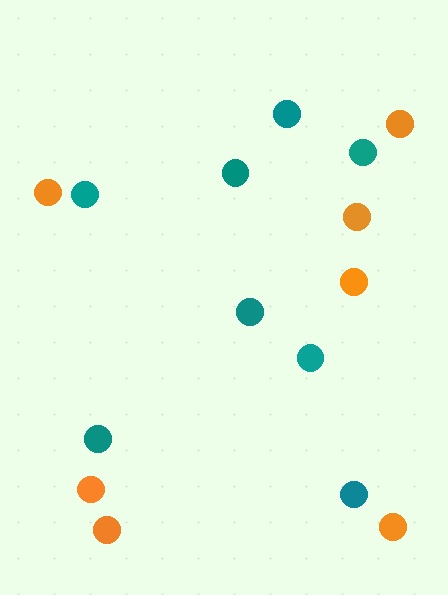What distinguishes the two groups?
There are 2 groups: one group of teal circles (8) and one group of orange circles (7).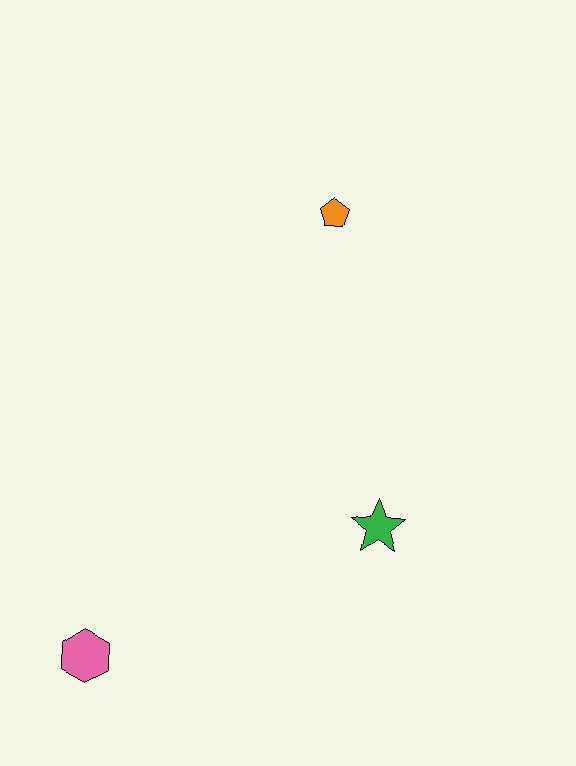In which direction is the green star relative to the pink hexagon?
The green star is to the right of the pink hexagon.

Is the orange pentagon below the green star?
No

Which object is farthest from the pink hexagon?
The orange pentagon is farthest from the pink hexagon.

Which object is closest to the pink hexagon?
The green star is closest to the pink hexagon.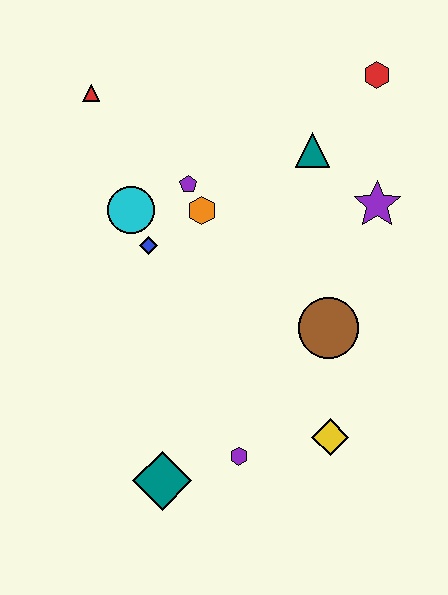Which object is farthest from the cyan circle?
The yellow diamond is farthest from the cyan circle.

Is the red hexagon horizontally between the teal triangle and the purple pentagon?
No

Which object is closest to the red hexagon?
The teal triangle is closest to the red hexagon.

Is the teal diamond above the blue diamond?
No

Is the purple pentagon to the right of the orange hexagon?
No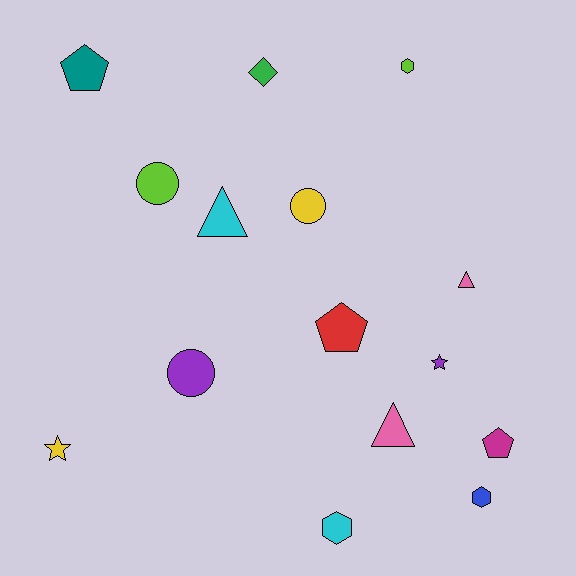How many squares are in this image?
There are no squares.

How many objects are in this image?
There are 15 objects.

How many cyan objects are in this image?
There are 2 cyan objects.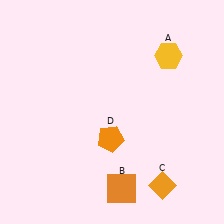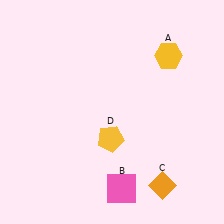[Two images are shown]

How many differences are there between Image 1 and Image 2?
There are 2 differences between the two images.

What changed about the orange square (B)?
In Image 1, B is orange. In Image 2, it changed to pink.